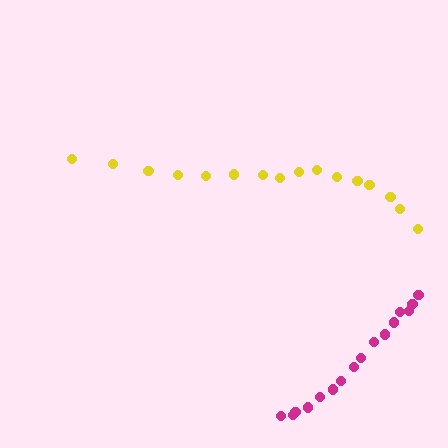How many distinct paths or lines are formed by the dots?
There are 2 distinct paths.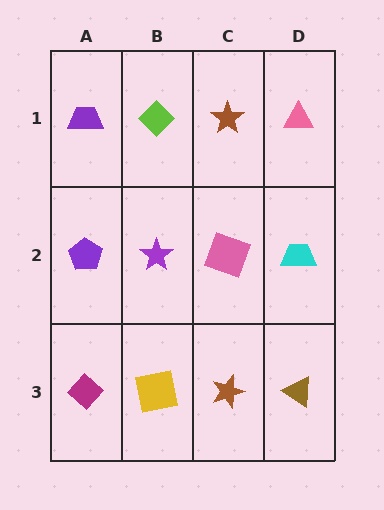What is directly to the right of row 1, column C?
A pink triangle.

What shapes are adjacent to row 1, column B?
A purple star (row 2, column B), a purple trapezoid (row 1, column A), a brown star (row 1, column C).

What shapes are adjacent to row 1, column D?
A cyan trapezoid (row 2, column D), a brown star (row 1, column C).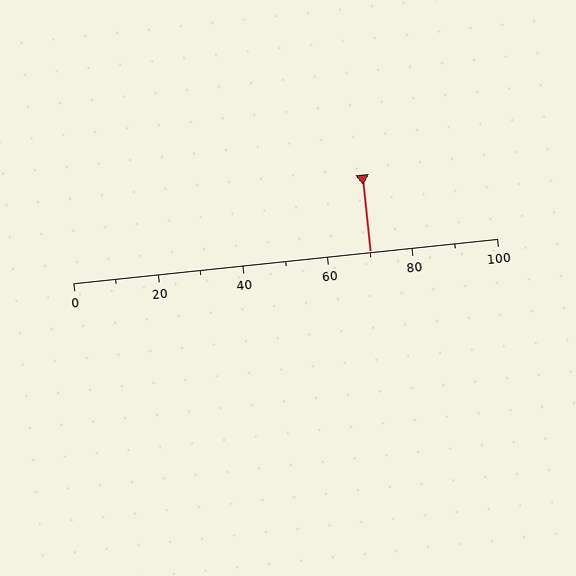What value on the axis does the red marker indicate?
The marker indicates approximately 70.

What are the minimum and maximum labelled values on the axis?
The axis runs from 0 to 100.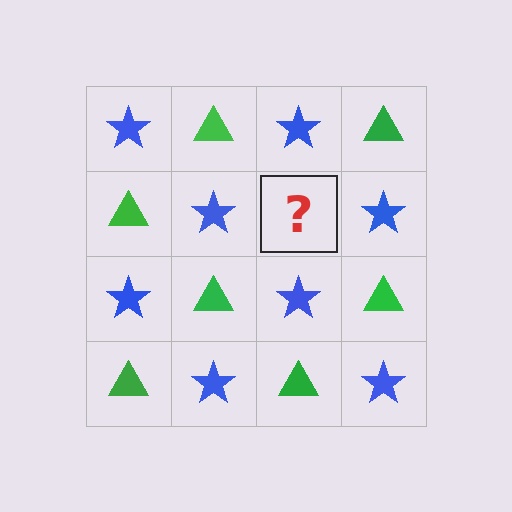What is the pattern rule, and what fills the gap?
The rule is that it alternates blue star and green triangle in a checkerboard pattern. The gap should be filled with a green triangle.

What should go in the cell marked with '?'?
The missing cell should contain a green triangle.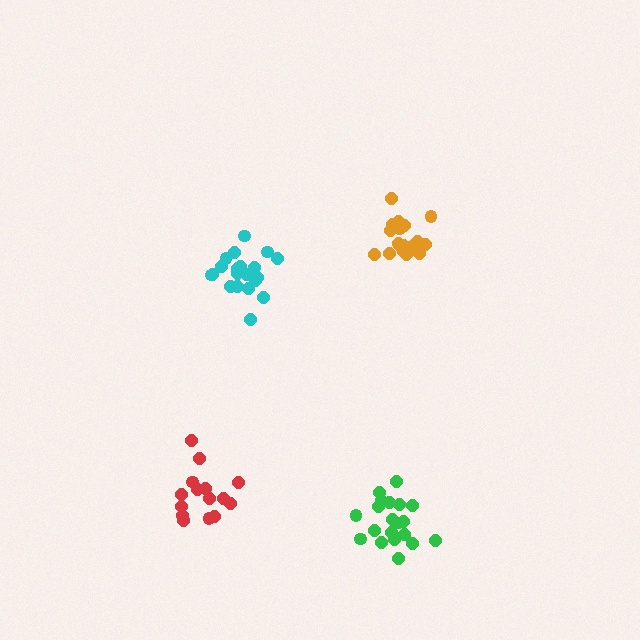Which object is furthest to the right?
The orange cluster is rightmost.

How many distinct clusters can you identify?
There are 4 distinct clusters.